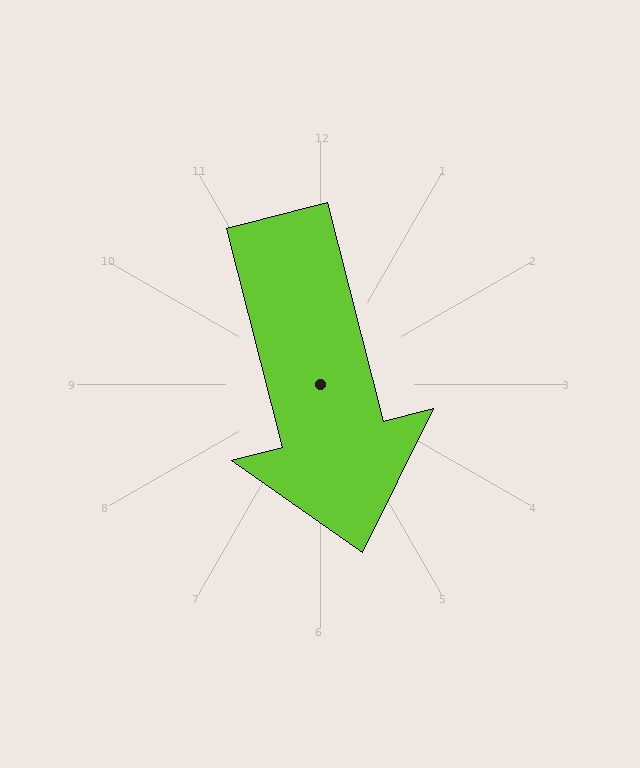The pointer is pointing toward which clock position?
Roughly 6 o'clock.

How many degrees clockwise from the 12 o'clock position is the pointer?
Approximately 166 degrees.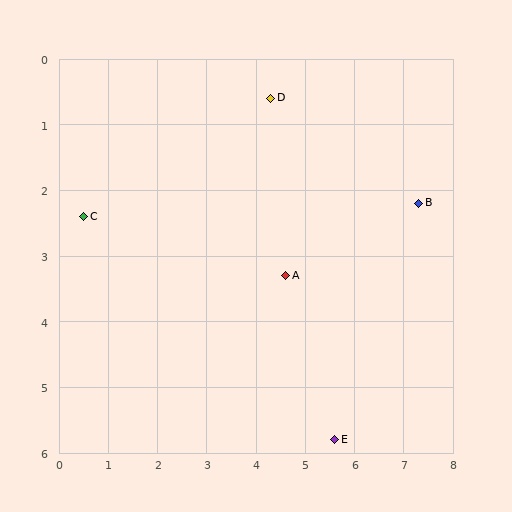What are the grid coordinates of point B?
Point B is at approximately (7.3, 2.2).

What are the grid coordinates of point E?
Point E is at approximately (5.6, 5.8).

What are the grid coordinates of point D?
Point D is at approximately (4.3, 0.6).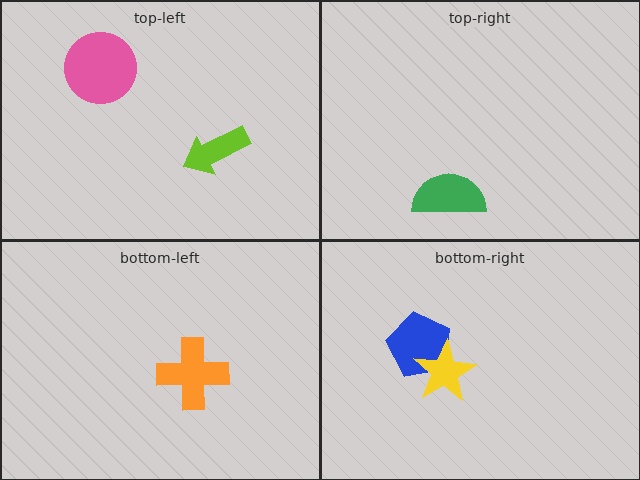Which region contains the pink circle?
The top-left region.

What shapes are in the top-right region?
The green semicircle.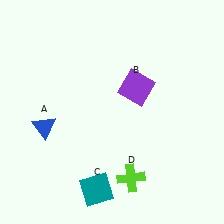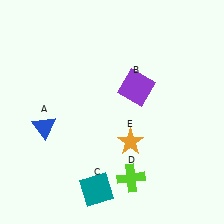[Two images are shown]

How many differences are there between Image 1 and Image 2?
There is 1 difference between the two images.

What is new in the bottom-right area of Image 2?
An orange star (E) was added in the bottom-right area of Image 2.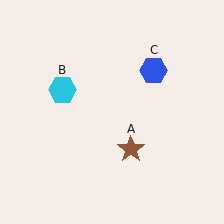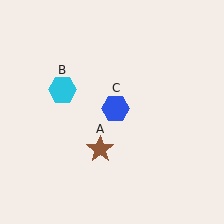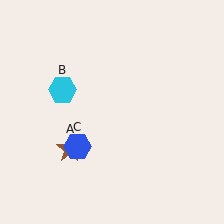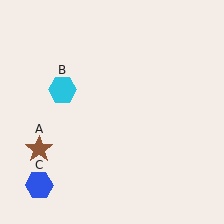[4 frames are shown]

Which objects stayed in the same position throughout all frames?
Cyan hexagon (object B) remained stationary.